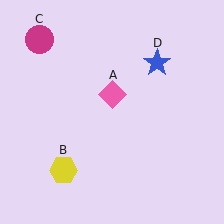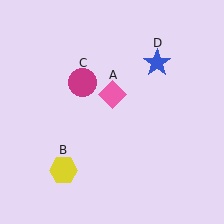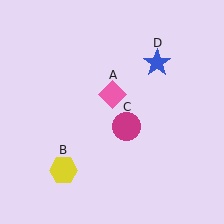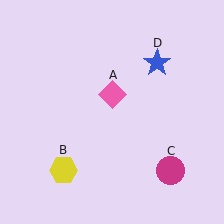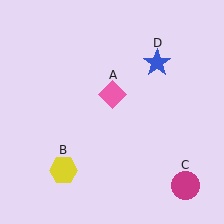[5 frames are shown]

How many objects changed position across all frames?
1 object changed position: magenta circle (object C).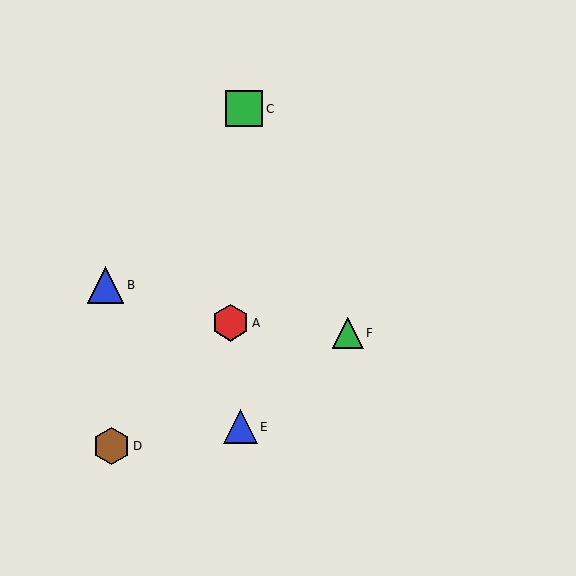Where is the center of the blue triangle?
The center of the blue triangle is at (240, 427).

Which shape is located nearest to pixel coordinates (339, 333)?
The green triangle (labeled F) at (348, 333) is nearest to that location.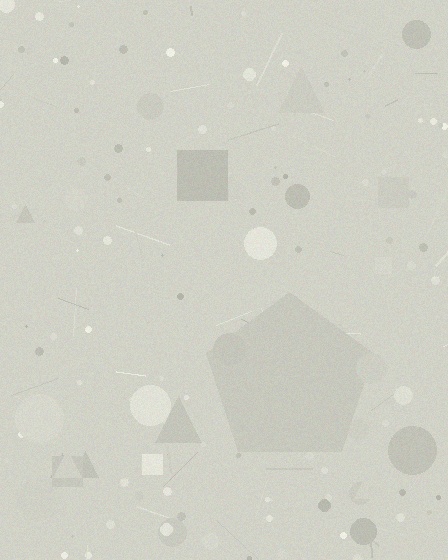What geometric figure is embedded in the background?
A pentagon is embedded in the background.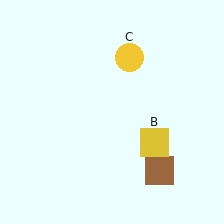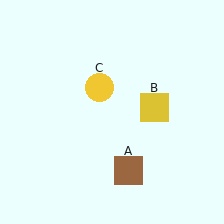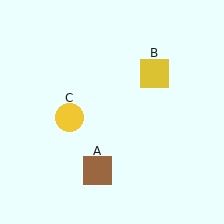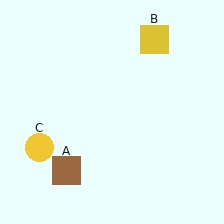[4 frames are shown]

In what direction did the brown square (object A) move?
The brown square (object A) moved left.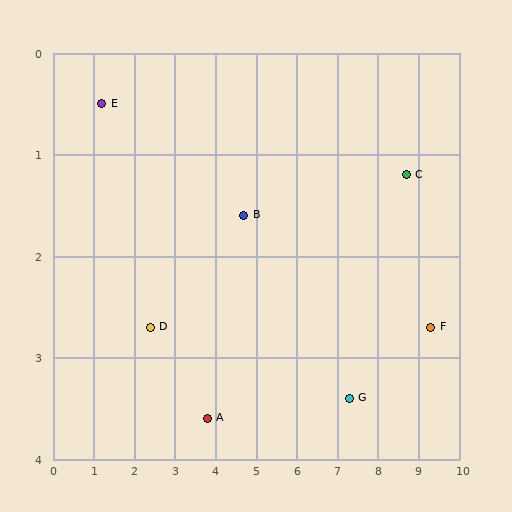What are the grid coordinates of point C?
Point C is at approximately (8.7, 1.2).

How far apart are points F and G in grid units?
Points F and G are about 2.1 grid units apart.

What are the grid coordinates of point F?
Point F is at approximately (9.3, 2.7).